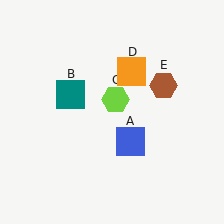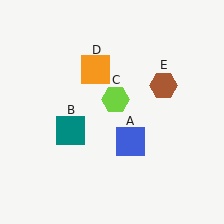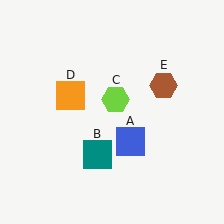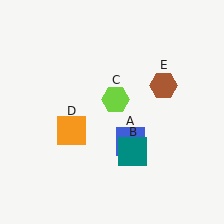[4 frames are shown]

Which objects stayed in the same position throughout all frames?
Blue square (object A) and lime hexagon (object C) and brown hexagon (object E) remained stationary.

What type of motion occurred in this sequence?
The teal square (object B), orange square (object D) rotated counterclockwise around the center of the scene.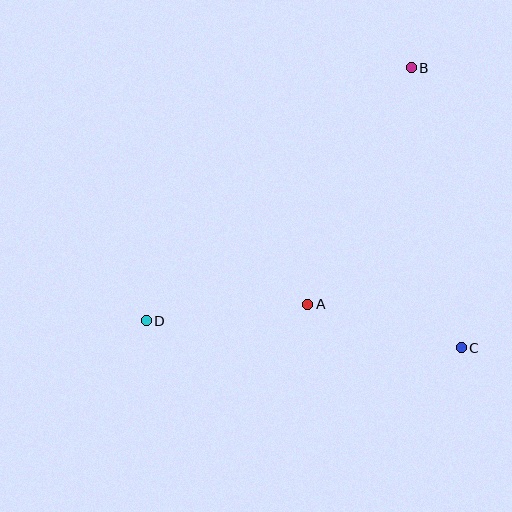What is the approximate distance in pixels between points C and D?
The distance between C and D is approximately 316 pixels.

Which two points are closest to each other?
Points A and C are closest to each other.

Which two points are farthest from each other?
Points B and D are farthest from each other.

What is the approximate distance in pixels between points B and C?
The distance between B and C is approximately 284 pixels.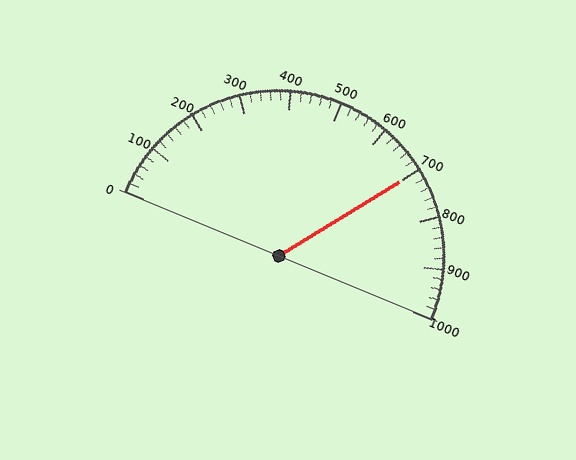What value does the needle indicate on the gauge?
The needle indicates approximately 700.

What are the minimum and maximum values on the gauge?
The gauge ranges from 0 to 1000.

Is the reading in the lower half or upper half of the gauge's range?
The reading is in the upper half of the range (0 to 1000).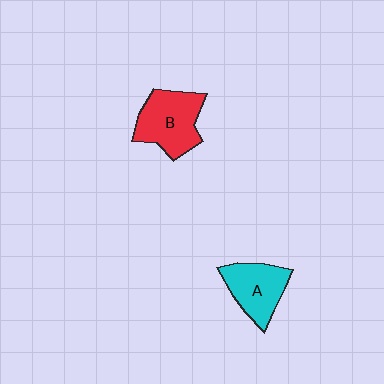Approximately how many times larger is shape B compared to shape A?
Approximately 1.2 times.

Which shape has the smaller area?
Shape A (cyan).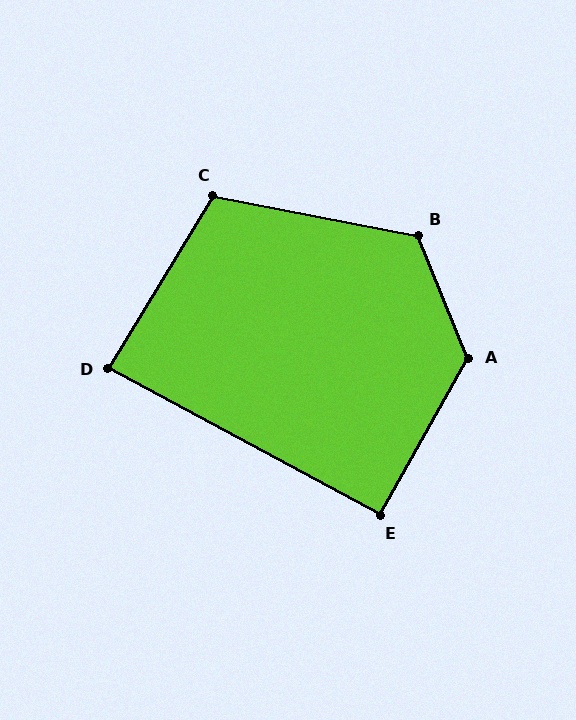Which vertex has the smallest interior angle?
D, at approximately 87 degrees.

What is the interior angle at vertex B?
Approximately 123 degrees (obtuse).